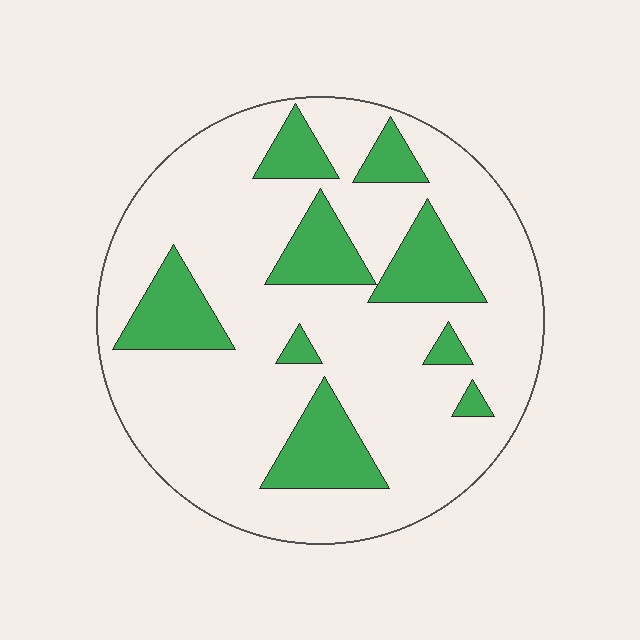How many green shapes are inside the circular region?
9.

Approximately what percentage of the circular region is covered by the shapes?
Approximately 20%.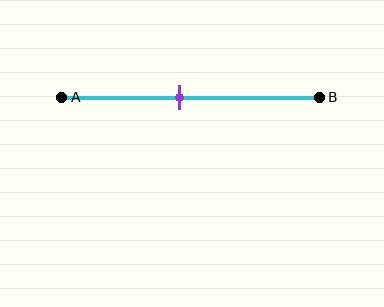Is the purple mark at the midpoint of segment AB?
No, the mark is at about 45% from A, not at the 50% midpoint.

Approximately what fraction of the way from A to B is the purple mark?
The purple mark is approximately 45% of the way from A to B.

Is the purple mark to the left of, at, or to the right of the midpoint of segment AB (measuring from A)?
The purple mark is to the left of the midpoint of segment AB.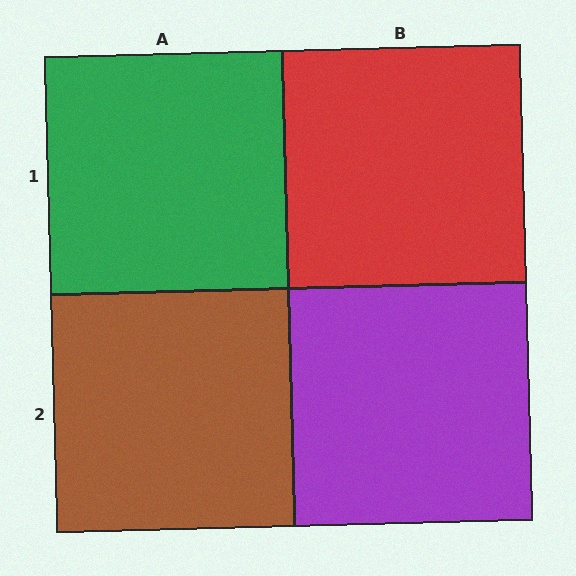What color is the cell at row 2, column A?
Brown.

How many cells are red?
1 cell is red.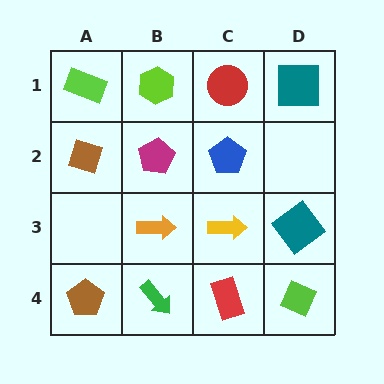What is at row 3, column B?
An orange arrow.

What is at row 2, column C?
A blue pentagon.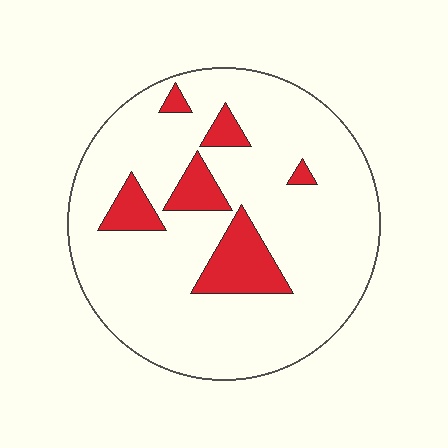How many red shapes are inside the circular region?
6.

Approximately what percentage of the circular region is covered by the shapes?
Approximately 15%.